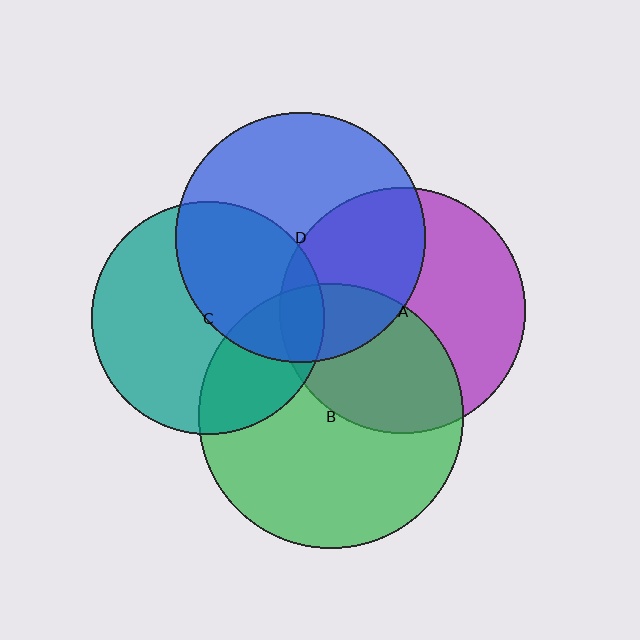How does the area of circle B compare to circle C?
Approximately 1.3 times.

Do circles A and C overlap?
Yes.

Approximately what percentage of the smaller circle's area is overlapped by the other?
Approximately 10%.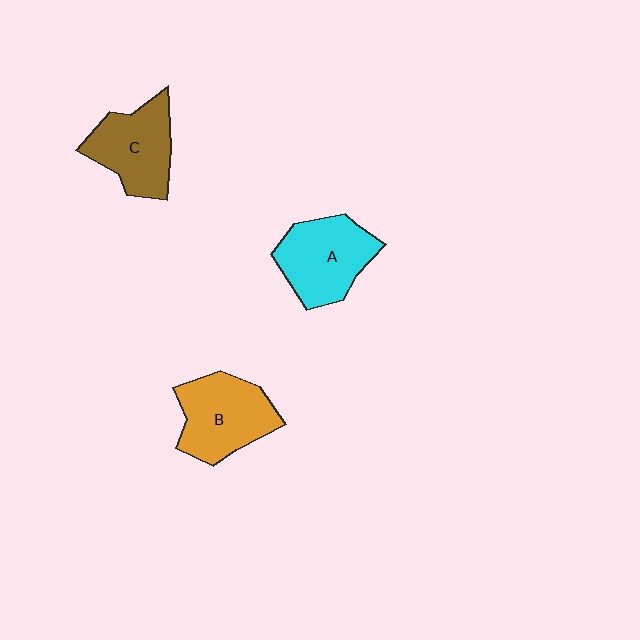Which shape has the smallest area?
Shape C (brown).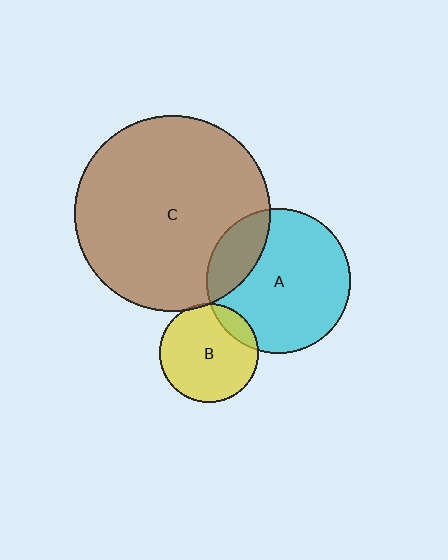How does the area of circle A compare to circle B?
Approximately 2.1 times.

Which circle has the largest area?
Circle C (brown).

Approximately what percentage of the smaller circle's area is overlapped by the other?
Approximately 15%.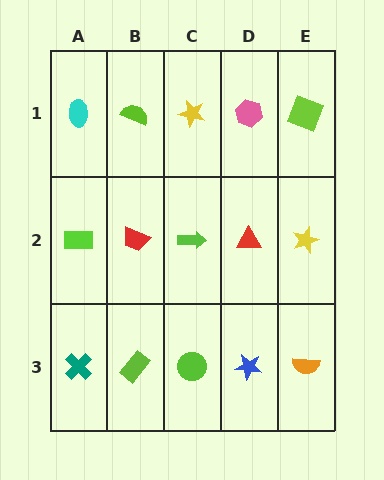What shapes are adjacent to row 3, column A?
A lime rectangle (row 2, column A), a lime rectangle (row 3, column B).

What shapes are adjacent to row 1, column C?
A lime arrow (row 2, column C), a lime semicircle (row 1, column B), a pink hexagon (row 1, column D).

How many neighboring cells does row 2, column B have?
4.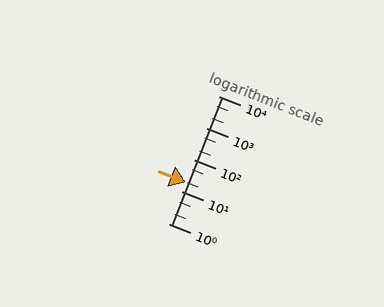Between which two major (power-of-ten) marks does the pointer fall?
The pointer is between 10 and 100.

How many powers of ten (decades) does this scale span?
The scale spans 4 decades, from 1 to 10000.